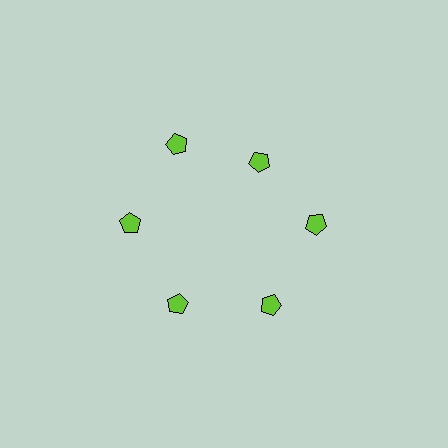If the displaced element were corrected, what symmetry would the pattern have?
It would have 6-fold rotational symmetry — the pattern would map onto itself every 60 degrees.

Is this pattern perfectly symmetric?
No. The 6 lime pentagons are arranged in a ring, but one element near the 1 o'clock position is pulled inward toward the center, breaking the 6-fold rotational symmetry.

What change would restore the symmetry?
The symmetry would be restored by moving it outward, back onto the ring so that all 6 pentagons sit at equal angles and equal distance from the center.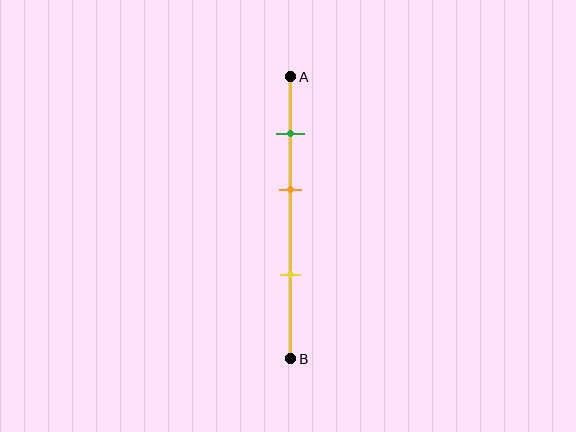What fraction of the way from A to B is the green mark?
The green mark is approximately 20% (0.2) of the way from A to B.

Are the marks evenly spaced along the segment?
Yes, the marks are approximately evenly spaced.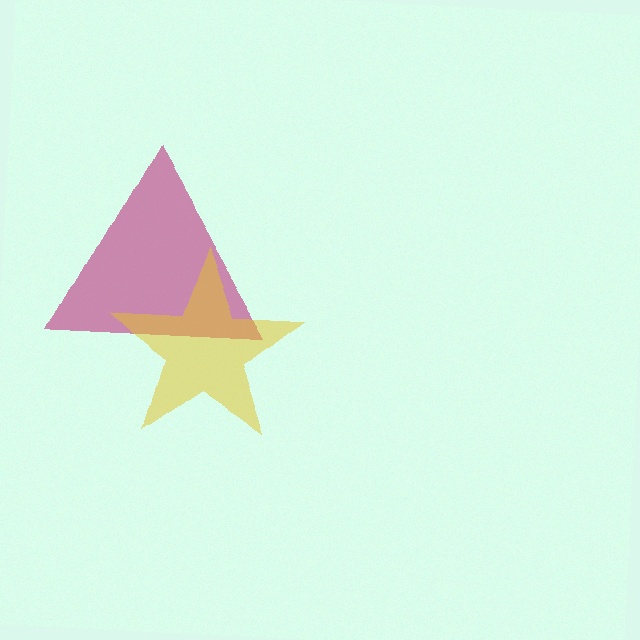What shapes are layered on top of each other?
The layered shapes are: a magenta triangle, a yellow star.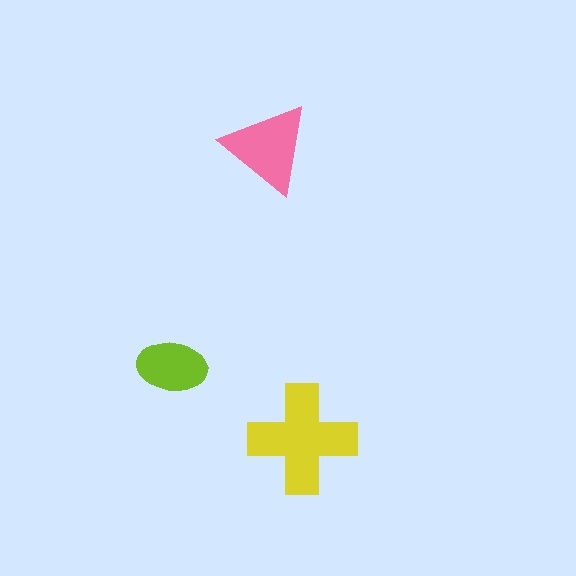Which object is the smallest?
The lime ellipse.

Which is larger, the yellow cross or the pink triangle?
The yellow cross.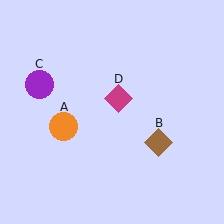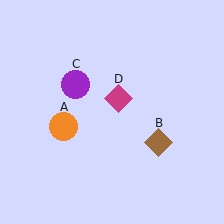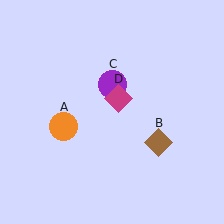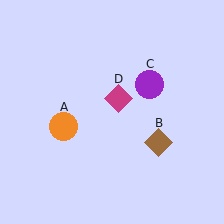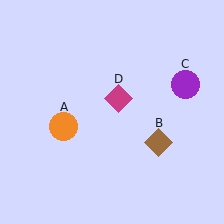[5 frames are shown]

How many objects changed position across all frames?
1 object changed position: purple circle (object C).